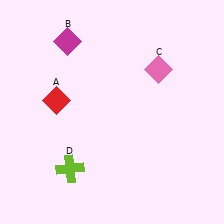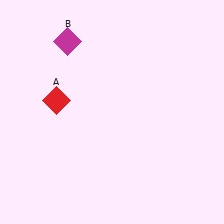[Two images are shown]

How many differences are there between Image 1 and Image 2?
There are 2 differences between the two images.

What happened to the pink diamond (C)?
The pink diamond (C) was removed in Image 2. It was in the top-right area of Image 1.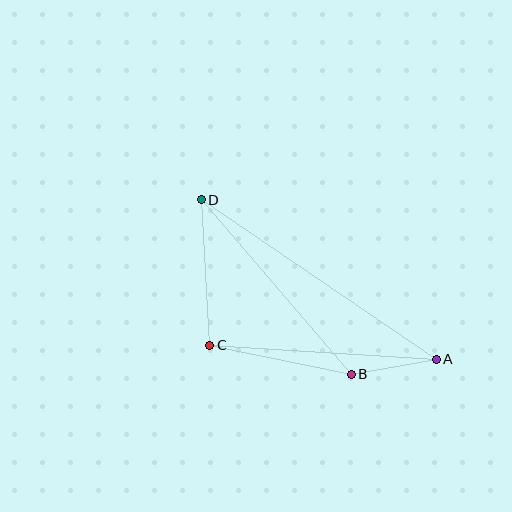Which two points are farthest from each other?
Points A and D are farthest from each other.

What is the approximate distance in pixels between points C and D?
The distance between C and D is approximately 145 pixels.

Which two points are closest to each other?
Points A and B are closest to each other.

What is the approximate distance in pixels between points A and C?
The distance between A and C is approximately 227 pixels.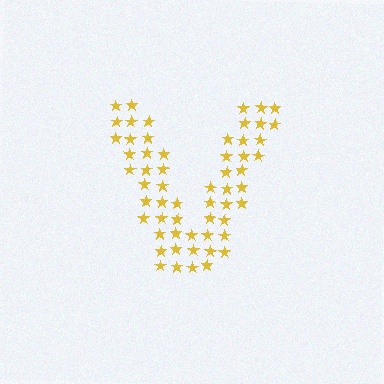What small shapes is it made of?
It is made of small stars.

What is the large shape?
The large shape is the letter V.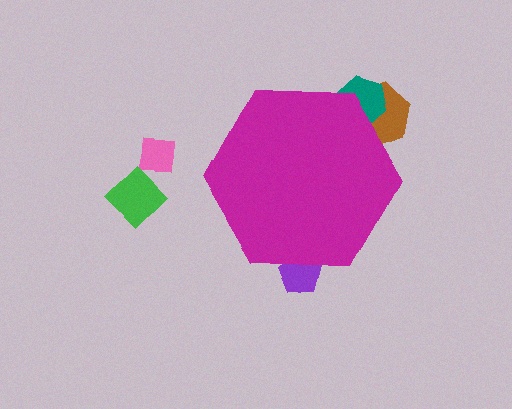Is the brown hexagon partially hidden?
Yes, the brown hexagon is partially hidden behind the magenta hexagon.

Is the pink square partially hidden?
No, the pink square is fully visible.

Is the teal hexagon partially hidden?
Yes, the teal hexagon is partially hidden behind the magenta hexagon.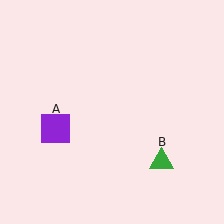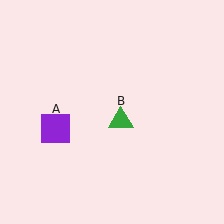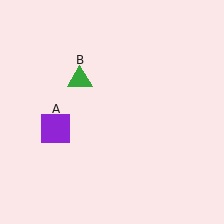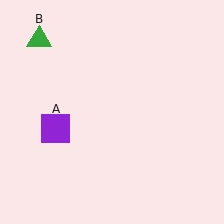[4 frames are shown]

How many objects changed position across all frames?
1 object changed position: green triangle (object B).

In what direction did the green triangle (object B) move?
The green triangle (object B) moved up and to the left.